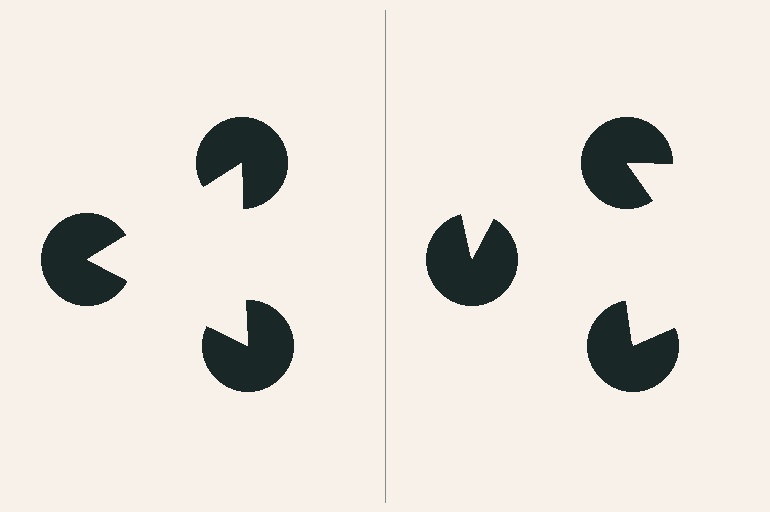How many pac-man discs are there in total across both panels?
6 — 3 on each side.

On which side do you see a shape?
An illusory triangle appears on the left side. On the right side the wedge cuts are rotated, so no coherent shape forms.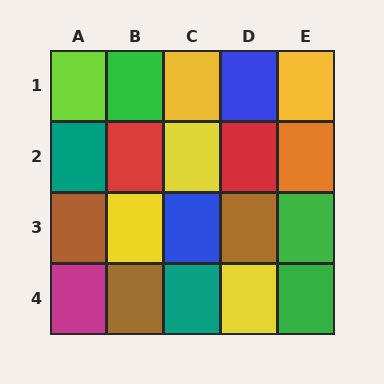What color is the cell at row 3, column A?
Brown.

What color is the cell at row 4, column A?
Magenta.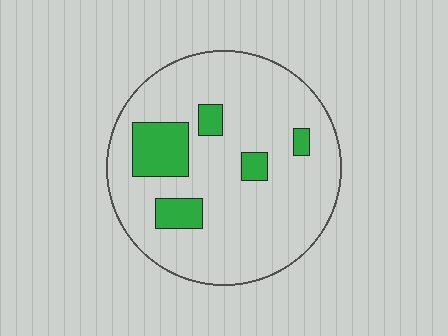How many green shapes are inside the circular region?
5.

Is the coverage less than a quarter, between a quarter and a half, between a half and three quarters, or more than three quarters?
Less than a quarter.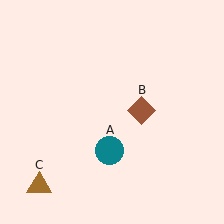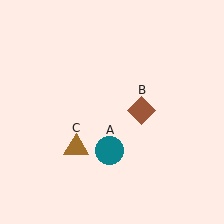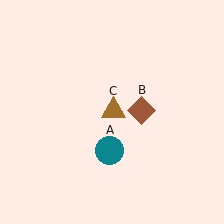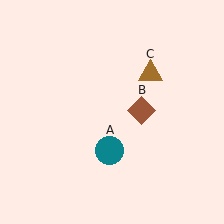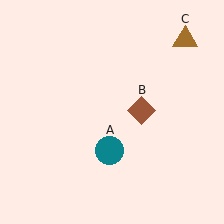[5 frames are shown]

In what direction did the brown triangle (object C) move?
The brown triangle (object C) moved up and to the right.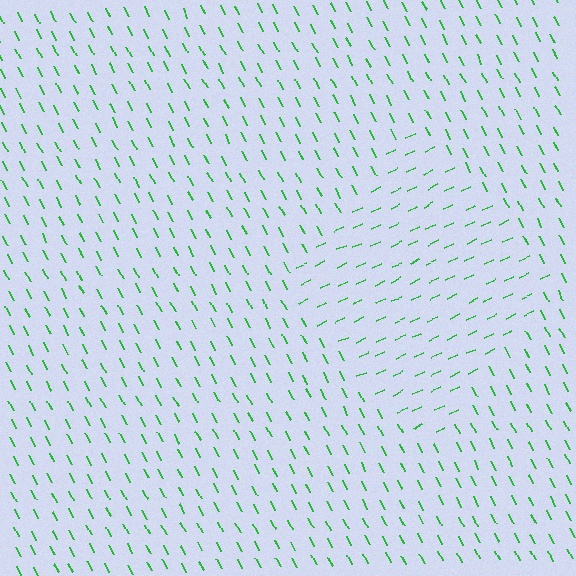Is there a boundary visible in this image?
Yes, there is a texture boundary formed by a change in line orientation.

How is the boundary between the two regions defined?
The boundary is defined purely by a change in line orientation (approximately 89 degrees difference). All lines are the same color and thickness.